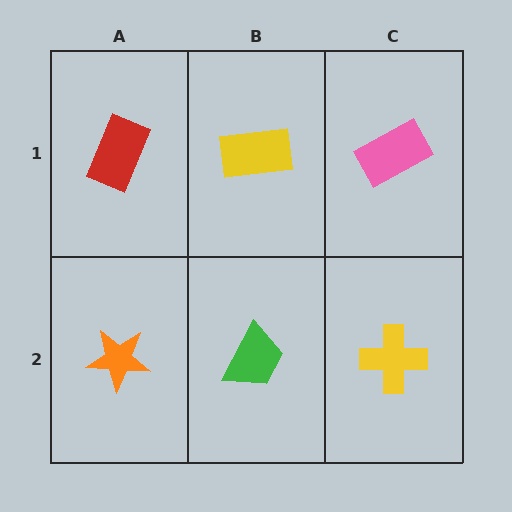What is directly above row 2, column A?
A red rectangle.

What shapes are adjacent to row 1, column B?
A green trapezoid (row 2, column B), a red rectangle (row 1, column A), a pink rectangle (row 1, column C).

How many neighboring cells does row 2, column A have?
2.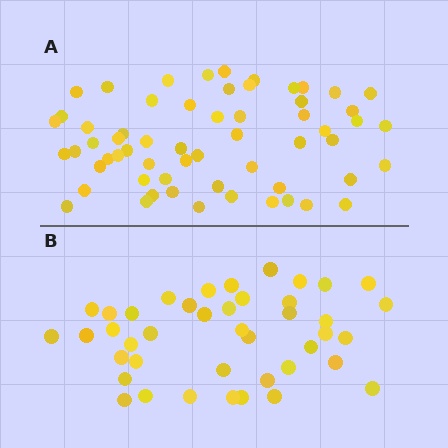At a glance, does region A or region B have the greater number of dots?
Region A (the top region) has more dots.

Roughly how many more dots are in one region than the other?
Region A has approximately 20 more dots than region B.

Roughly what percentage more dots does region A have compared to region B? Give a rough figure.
About 45% more.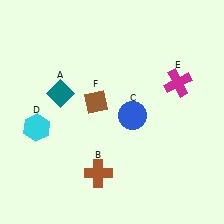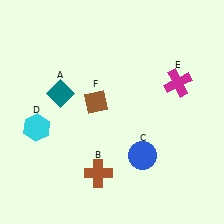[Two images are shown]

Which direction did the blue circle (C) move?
The blue circle (C) moved down.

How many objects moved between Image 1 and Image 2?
1 object moved between the two images.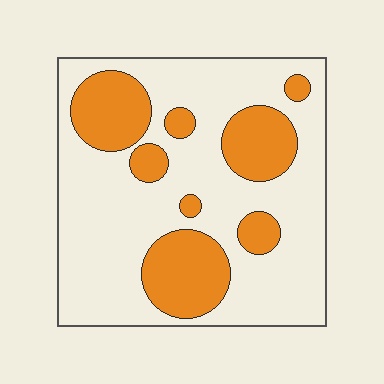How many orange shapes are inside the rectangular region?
8.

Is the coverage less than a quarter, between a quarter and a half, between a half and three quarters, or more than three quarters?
Between a quarter and a half.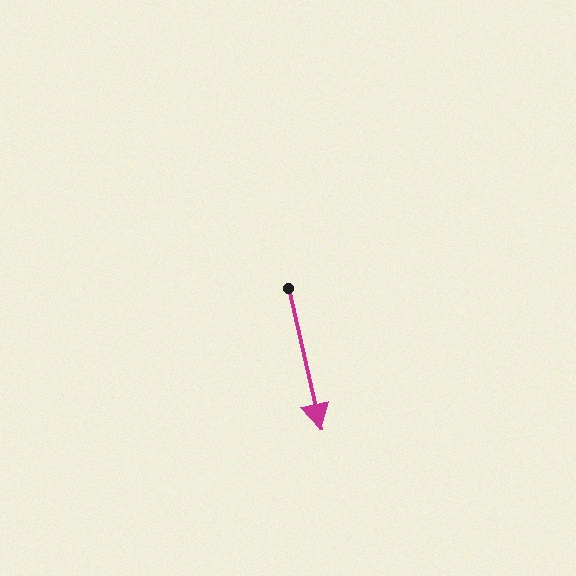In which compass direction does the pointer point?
South.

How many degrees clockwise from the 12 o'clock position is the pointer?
Approximately 167 degrees.